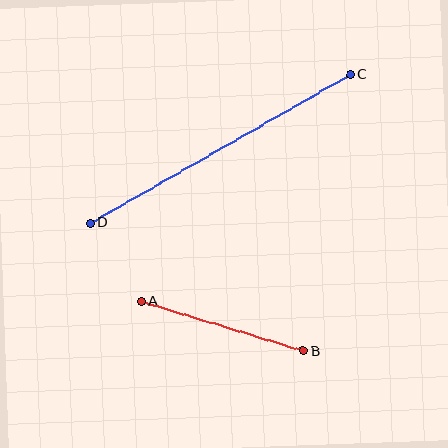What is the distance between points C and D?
The distance is approximately 299 pixels.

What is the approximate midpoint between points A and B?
The midpoint is at approximately (222, 326) pixels.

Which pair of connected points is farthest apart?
Points C and D are farthest apart.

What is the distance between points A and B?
The distance is approximately 170 pixels.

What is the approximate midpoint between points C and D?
The midpoint is at approximately (220, 149) pixels.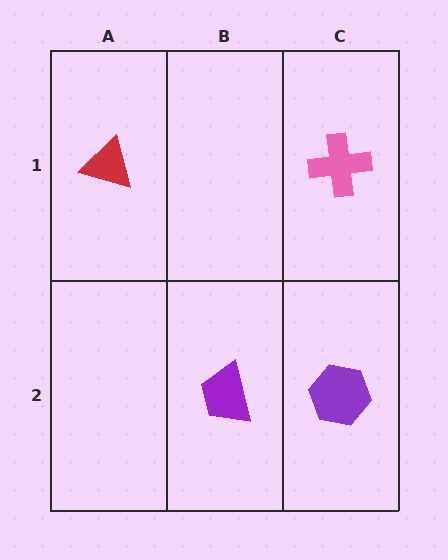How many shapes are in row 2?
2 shapes.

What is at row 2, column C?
A purple hexagon.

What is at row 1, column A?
A red triangle.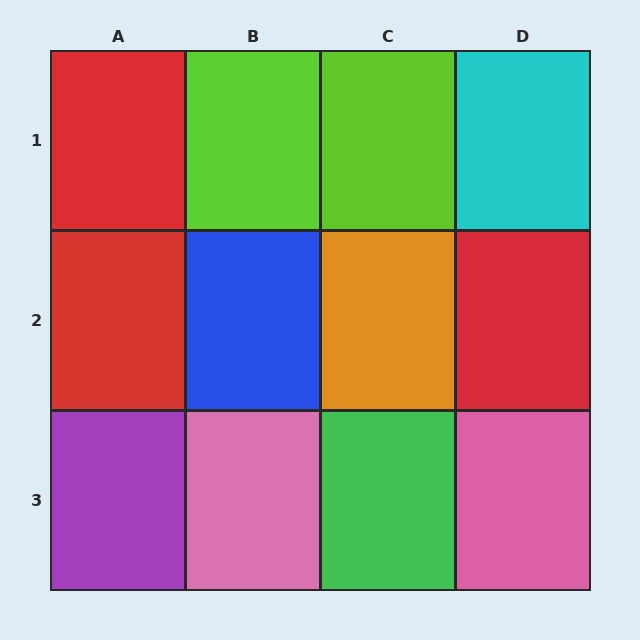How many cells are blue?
1 cell is blue.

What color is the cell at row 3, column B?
Pink.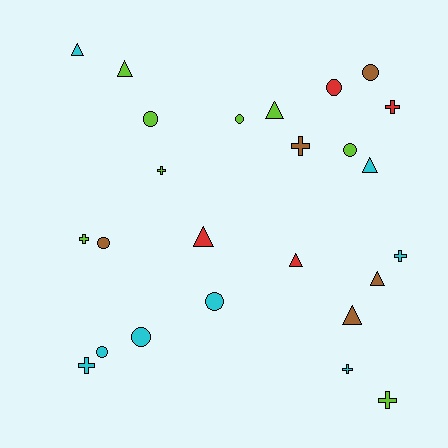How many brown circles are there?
There are 2 brown circles.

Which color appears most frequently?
Cyan, with 8 objects.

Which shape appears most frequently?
Circle, with 9 objects.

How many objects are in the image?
There are 25 objects.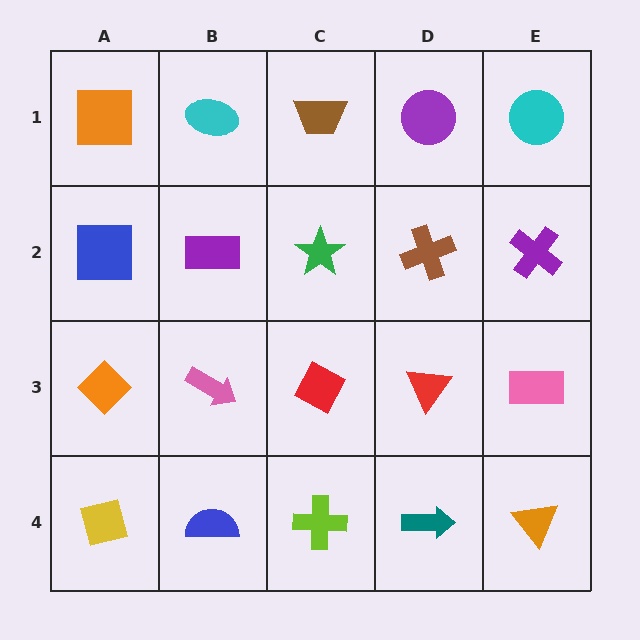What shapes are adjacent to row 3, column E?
A purple cross (row 2, column E), an orange triangle (row 4, column E), a red triangle (row 3, column D).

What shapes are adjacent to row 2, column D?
A purple circle (row 1, column D), a red triangle (row 3, column D), a green star (row 2, column C), a purple cross (row 2, column E).